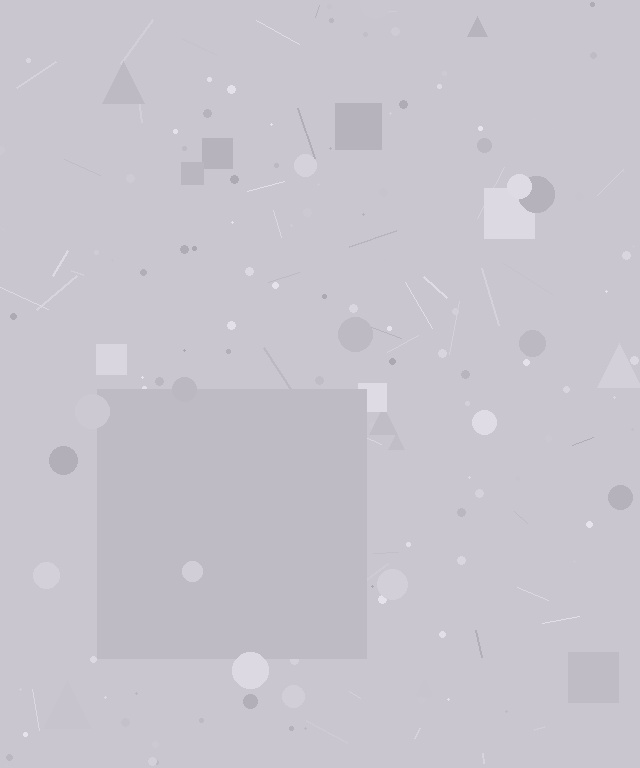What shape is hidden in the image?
A square is hidden in the image.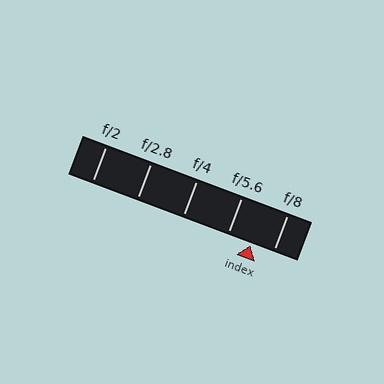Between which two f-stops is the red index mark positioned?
The index mark is between f/5.6 and f/8.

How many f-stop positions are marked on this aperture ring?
There are 5 f-stop positions marked.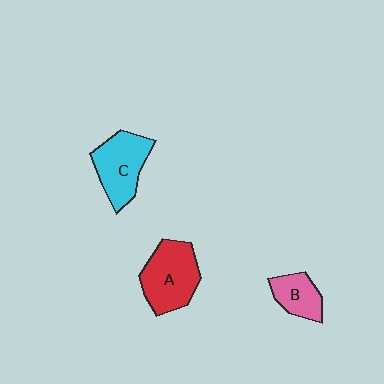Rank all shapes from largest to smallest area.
From largest to smallest: A (red), C (cyan), B (pink).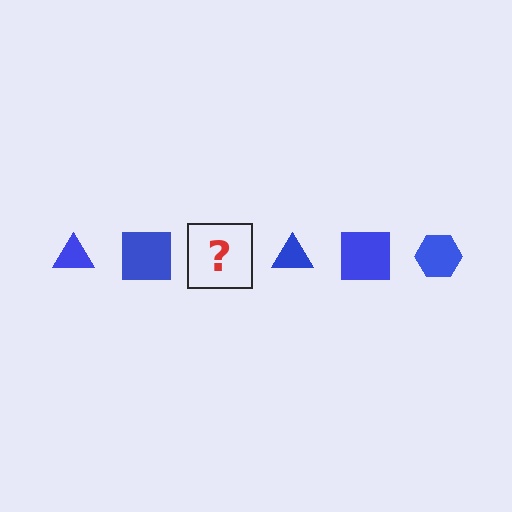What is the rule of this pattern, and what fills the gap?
The rule is that the pattern cycles through triangle, square, hexagon shapes in blue. The gap should be filled with a blue hexagon.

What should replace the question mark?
The question mark should be replaced with a blue hexagon.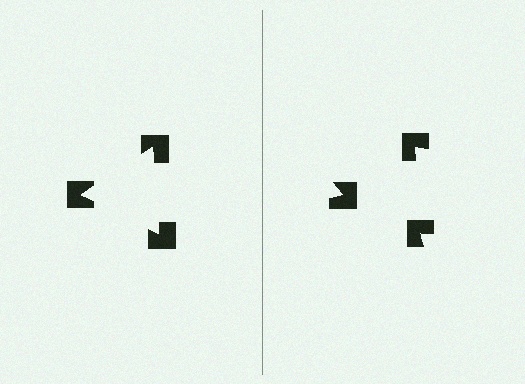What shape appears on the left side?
An illusory triangle.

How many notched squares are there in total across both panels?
6 — 3 on each side.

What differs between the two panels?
The notched squares are positioned identically on both sides; only the wedge orientations differ. On the left they align to a triangle; on the right they are misaligned.